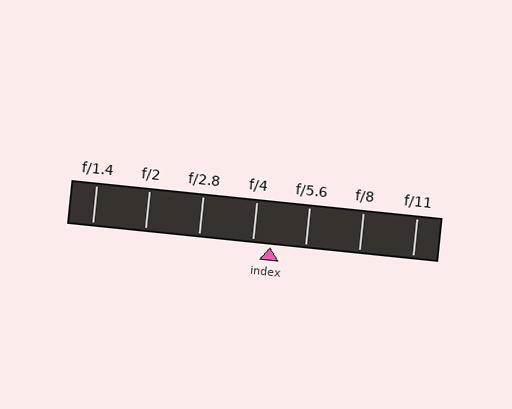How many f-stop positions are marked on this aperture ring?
There are 7 f-stop positions marked.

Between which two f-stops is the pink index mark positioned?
The index mark is between f/4 and f/5.6.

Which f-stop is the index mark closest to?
The index mark is closest to f/4.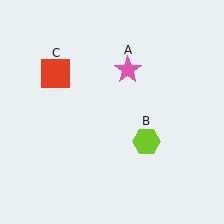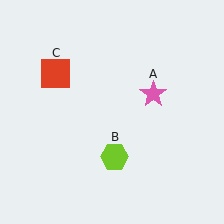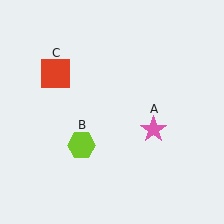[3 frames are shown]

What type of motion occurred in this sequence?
The pink star (object A), lime hexagon (object B) rotated clockwise around the center of the scene.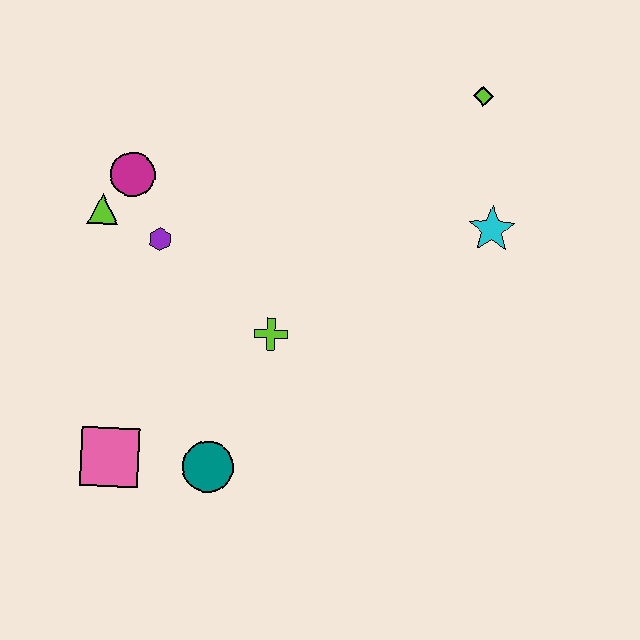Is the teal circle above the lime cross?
No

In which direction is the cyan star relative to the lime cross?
The cyan star is to the right of the lime cross.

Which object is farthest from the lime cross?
The lime diamond is farthest from the lime cross.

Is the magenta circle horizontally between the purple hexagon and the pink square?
Yes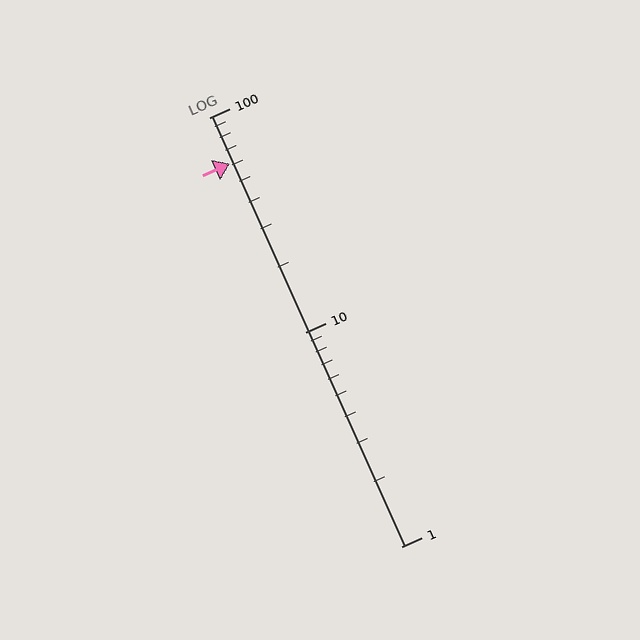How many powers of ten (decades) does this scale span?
The scale spans 2 decades, from 1 to 100.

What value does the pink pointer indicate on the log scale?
The pointer indicates approximately 61.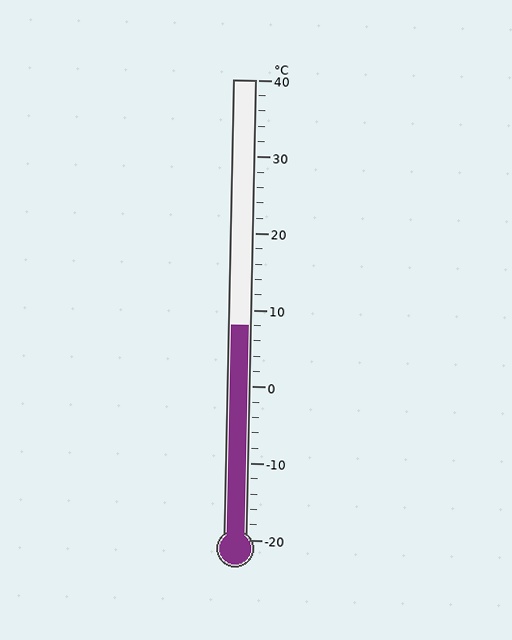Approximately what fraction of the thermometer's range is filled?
The thermometer is filled to approximately 45% of its range.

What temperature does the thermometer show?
The thermometer shows approximately 8°C.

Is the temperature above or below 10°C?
The temperature is below 10°C.